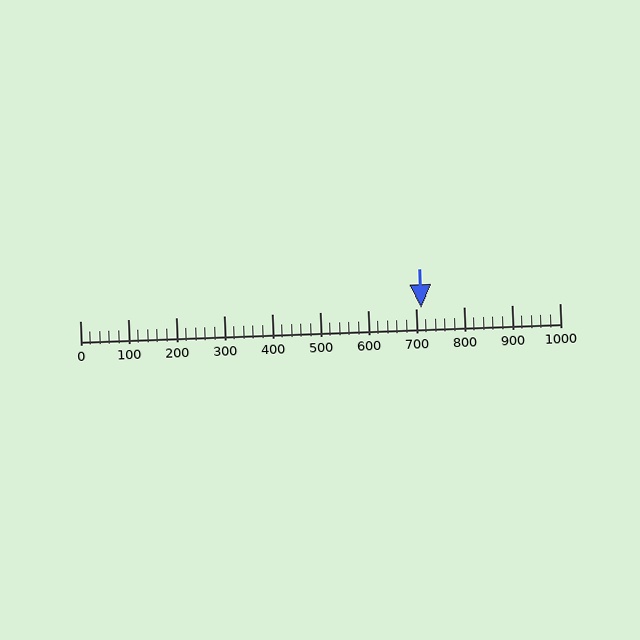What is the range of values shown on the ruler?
The ruler shows values from 0 to 1000.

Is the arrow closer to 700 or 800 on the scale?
The arrow is closer to 700.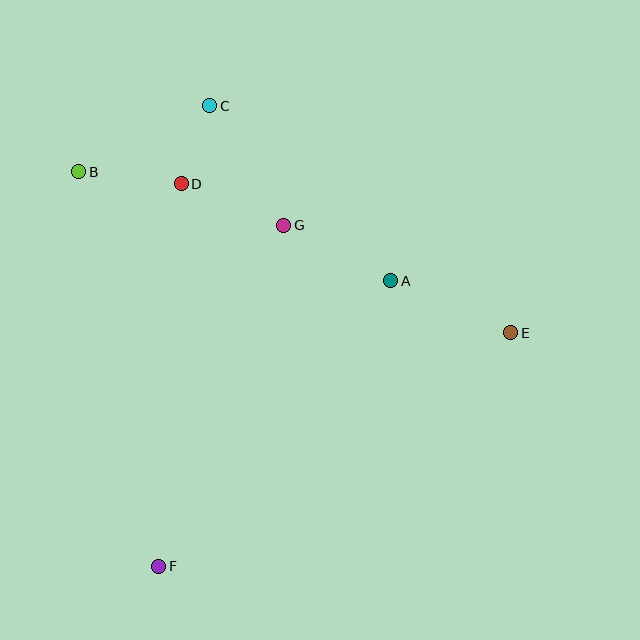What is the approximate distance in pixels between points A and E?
The distance between A and E is approximately 131 pixels.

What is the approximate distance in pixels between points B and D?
The distance between B and D is approximately 103 pixels.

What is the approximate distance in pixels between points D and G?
The distance between D and G is approximately 110 pixels.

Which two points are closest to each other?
Points C and D are closest to each other.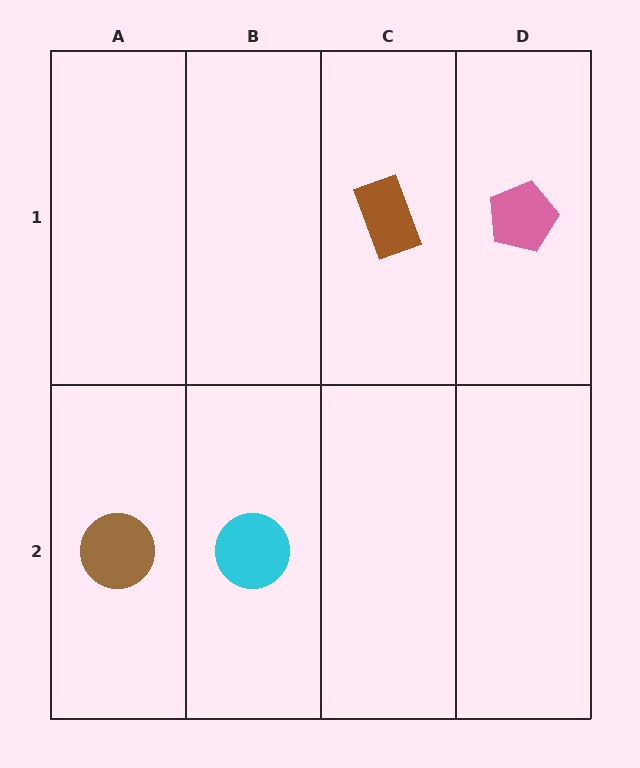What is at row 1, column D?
A pink pentagon.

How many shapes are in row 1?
2 shapes.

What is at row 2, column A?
A brown circle.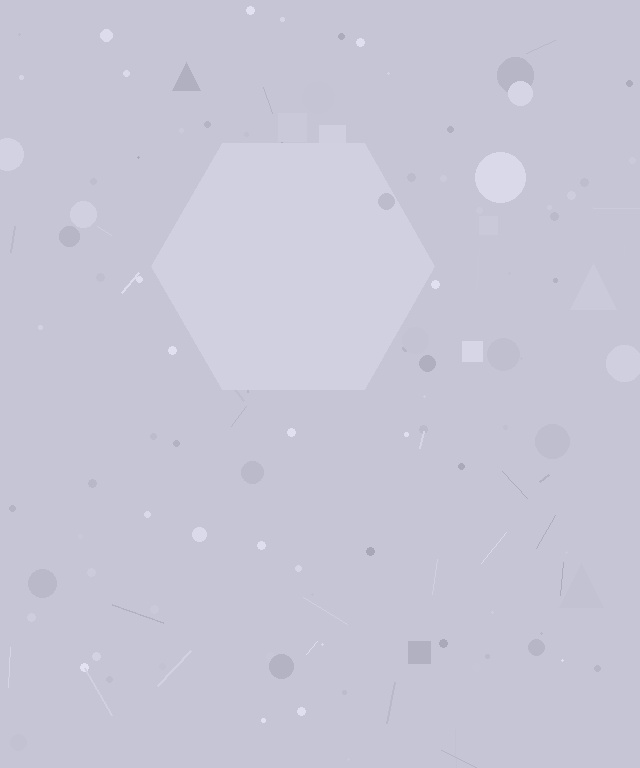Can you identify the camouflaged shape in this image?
The camouflaged shape is a hexagon.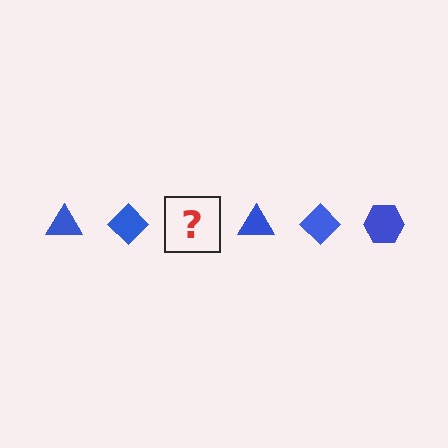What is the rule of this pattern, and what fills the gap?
The rule is that the pattern cycles through triangle, diamond, hexagon shapes in blue. The gap should be filled with a blue hexagon.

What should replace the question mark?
The question mark should be replaced with a blue hexagon.